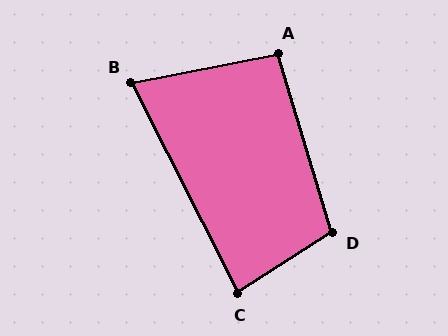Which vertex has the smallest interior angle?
B, at approximately 74 degrees.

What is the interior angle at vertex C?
Approximately 84 degrees (acute).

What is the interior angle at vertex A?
Approximately 96 degrees (obtuse).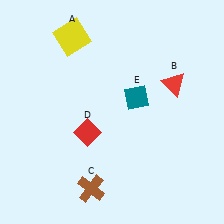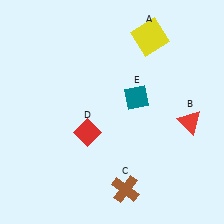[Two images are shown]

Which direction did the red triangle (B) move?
The red triangle (B) moved down.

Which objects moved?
The objects that moved are: the yellow square (A), the red triangle (B), the brown cross (C).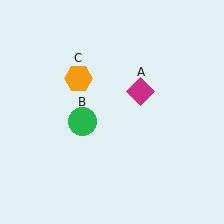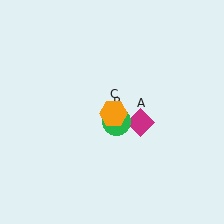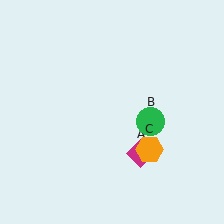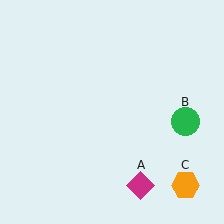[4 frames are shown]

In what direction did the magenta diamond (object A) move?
The magenta diamond (object A) moved down.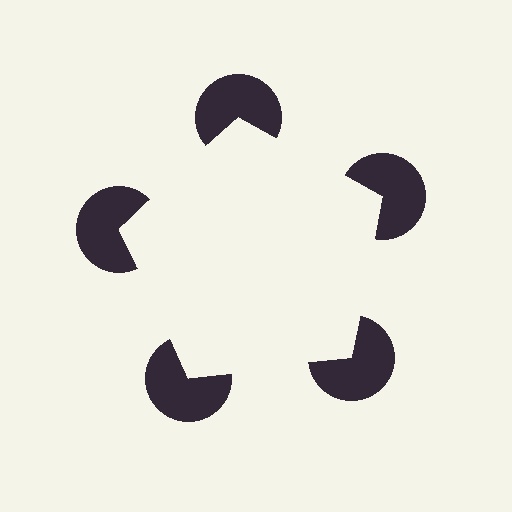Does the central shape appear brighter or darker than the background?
It typically appears slightly brighter than the background, even though no actual brightness change is drawn.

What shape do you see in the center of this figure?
An illusory pentagon — its edges are inferred from the aligned wedge cuts in the pac-man discs, not physically drawn.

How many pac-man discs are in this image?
There are 5 — one at each vertex of the illusory pentagon.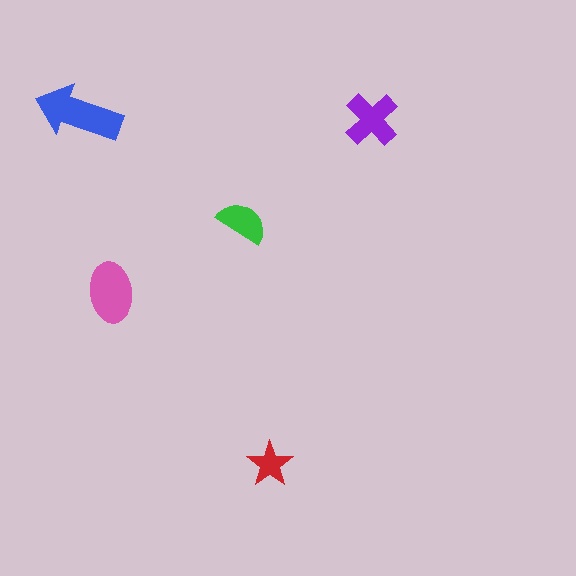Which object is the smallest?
The red star.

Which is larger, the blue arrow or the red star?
The blue arrow.